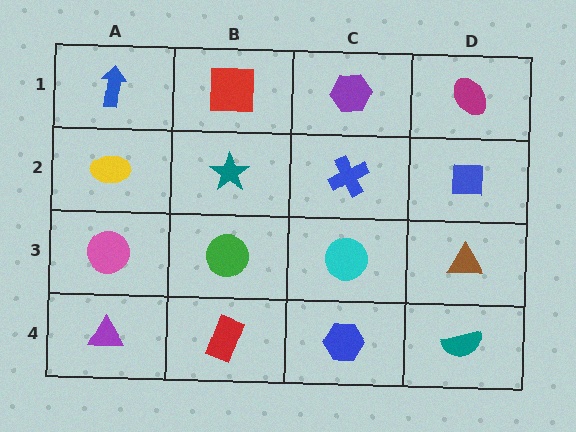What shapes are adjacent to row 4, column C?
A cyan circle (row 3, column C), a red rectangle (row 4, column B), a teal semicircle (row 4, column D).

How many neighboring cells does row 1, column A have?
2.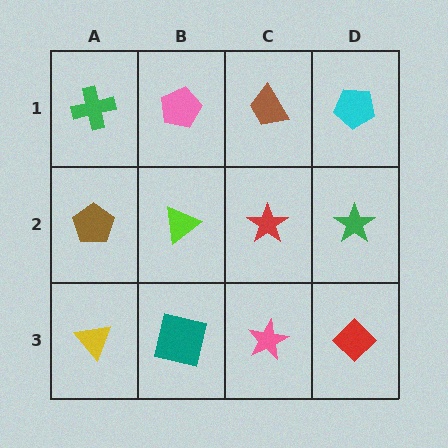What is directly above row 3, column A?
A brown pentagon.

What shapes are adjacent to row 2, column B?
A pink pentagon (row 1, column B), a teal square (row 3, column B), a brown pentagon (row 2, column A), a red star (row 2, column C).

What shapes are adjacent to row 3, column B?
A lime triangle (row 2, column B), a yellow triangle (row 3, column A), a pink star (row 3, column C).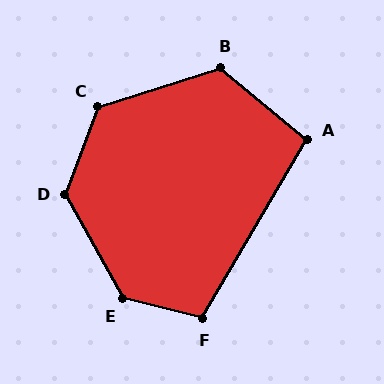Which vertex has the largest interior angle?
E, at approximately 133 degrees.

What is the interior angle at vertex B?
Approximately 123 degrees (obtuse).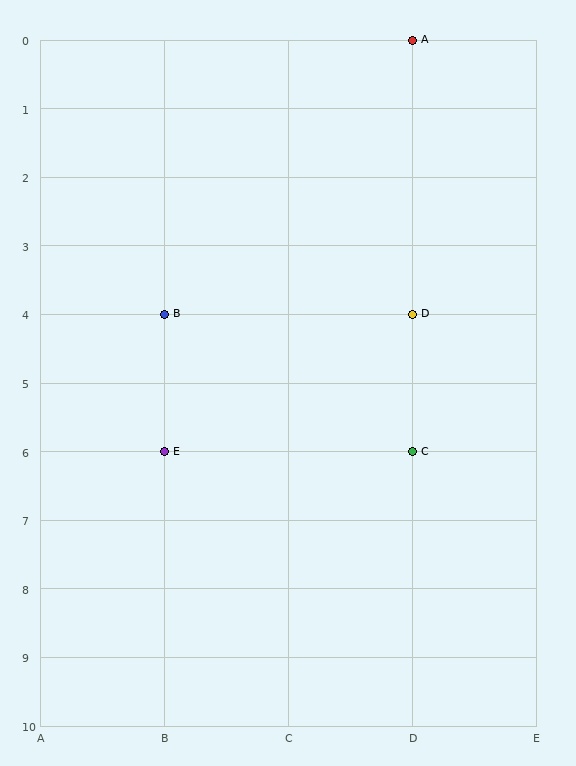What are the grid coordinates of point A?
Point A is at grid coordinates (D, 0).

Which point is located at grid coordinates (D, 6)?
Point C is at (D, 6).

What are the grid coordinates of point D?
Point D is at grid coordinates (D, 4).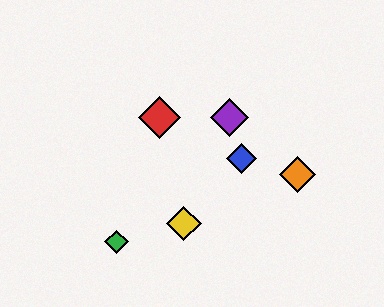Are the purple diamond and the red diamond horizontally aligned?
Yes, both are at y≈118.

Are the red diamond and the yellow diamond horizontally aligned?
No, the red diamond is at y≈118 and the yellow diamond is at y≈224.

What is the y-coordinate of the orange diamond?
The orange diamond is at y≈175.